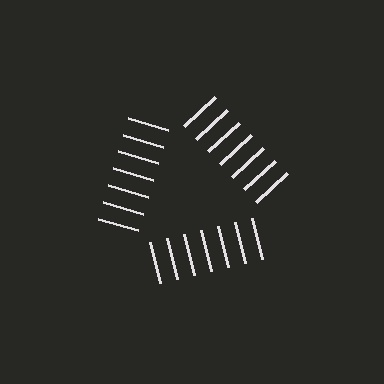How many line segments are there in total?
21 — 7 along each of the 3 edges.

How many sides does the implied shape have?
3 sides — the line-ends trace a triangle.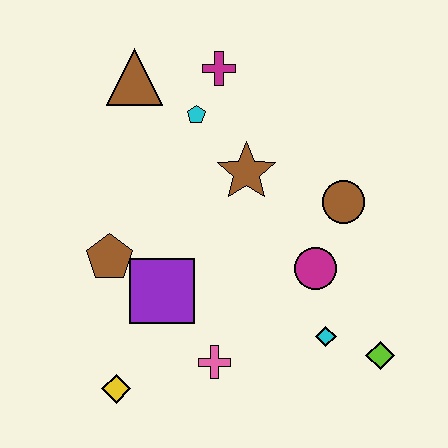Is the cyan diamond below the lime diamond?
No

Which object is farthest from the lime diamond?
The brown triangle is farthest from the lime diamond.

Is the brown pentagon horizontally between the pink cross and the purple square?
No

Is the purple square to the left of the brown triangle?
No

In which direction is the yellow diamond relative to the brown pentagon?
The yellow diamond is below the brown pentagon.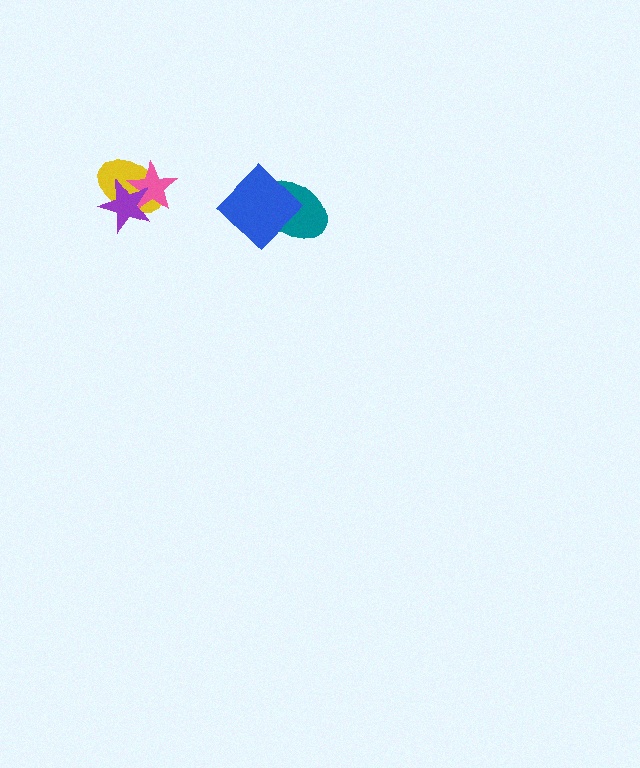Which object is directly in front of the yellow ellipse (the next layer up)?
The pink star is directly in front of the yellow ellipse.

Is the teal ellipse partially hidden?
Yes, it is partially covered by another shape.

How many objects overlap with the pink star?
2 objects overlap with the pink star.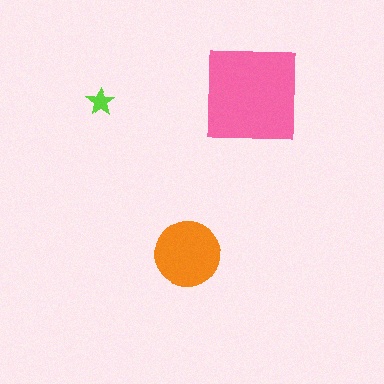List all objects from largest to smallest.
The pink square, the orange circle, the lime star.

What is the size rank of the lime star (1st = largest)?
3rd.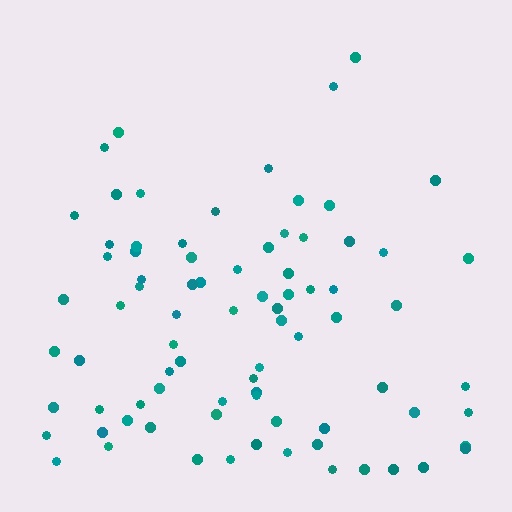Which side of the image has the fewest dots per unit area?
The top.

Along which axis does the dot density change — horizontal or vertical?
Vertical.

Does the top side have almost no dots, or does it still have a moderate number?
Still a moderate number, just noticeably fewer than the bottom.